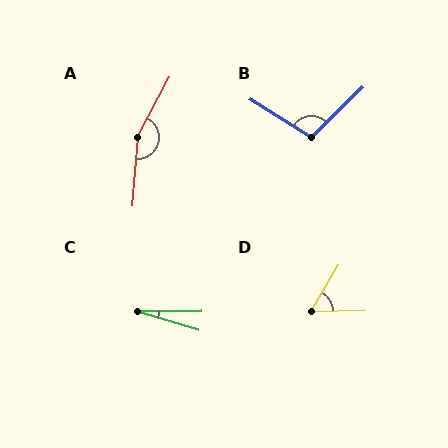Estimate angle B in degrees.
Approximately 104 degrees.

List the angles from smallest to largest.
C (17°), D (58°), B (104°), A (157°).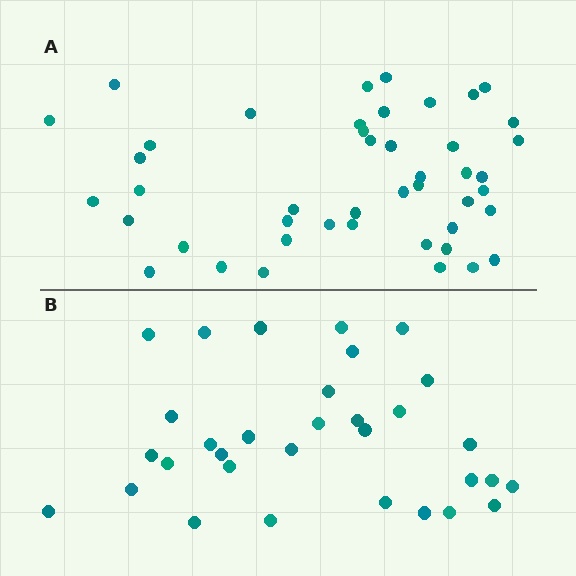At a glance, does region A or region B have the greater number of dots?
Region A (the top region) has more dots.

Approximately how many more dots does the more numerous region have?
Region A has approximately 15 more dots than region B.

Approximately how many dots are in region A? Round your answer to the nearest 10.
About 40 dots. (The exact count is 45, which rounds to 40.)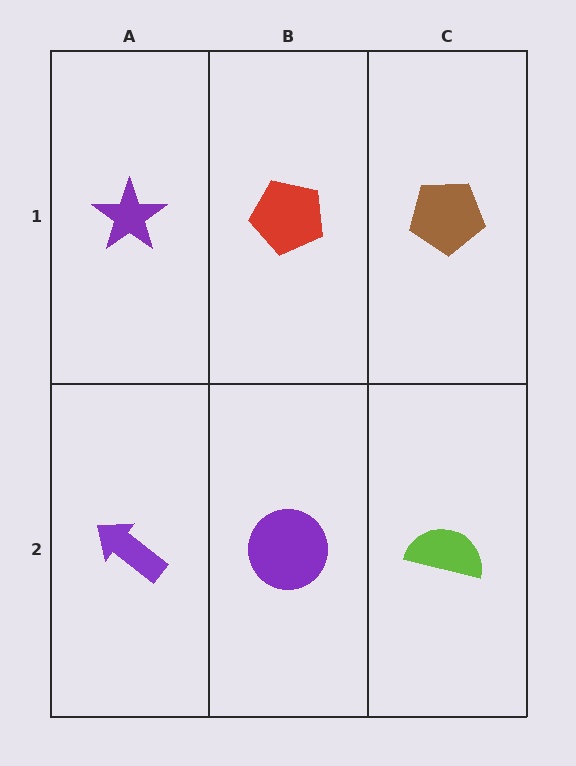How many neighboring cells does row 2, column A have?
2.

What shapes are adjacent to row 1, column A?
A purple arrow (row 2, column A), a red pentagon (row 1, column B).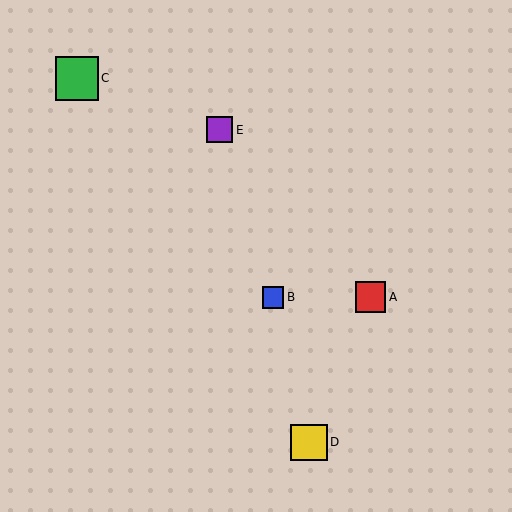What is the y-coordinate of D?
Object D is at y≈442.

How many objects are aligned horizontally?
2 objects (A, B) are aligned horizontally.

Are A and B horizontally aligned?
Yes, both are at y≈297.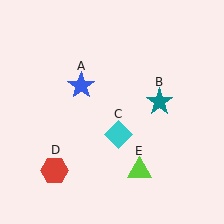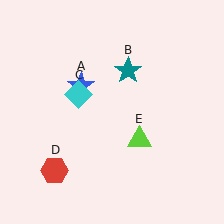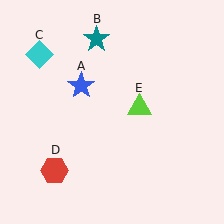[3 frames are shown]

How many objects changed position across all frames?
3 objects changed position: teal star (object B), cyan diamond (object C), lime triangle (object E).